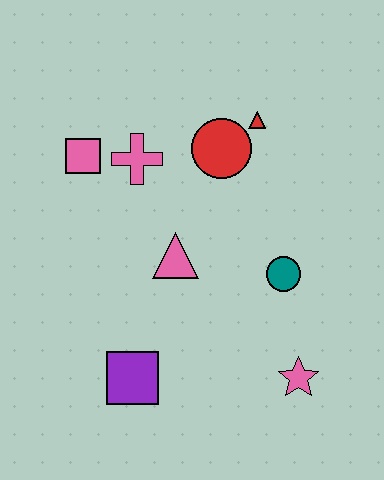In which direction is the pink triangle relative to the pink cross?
The pink triangle is below the pink cross.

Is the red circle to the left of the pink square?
No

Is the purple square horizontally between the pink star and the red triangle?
No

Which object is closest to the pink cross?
The pink square is closest to the pink cross.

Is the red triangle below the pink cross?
No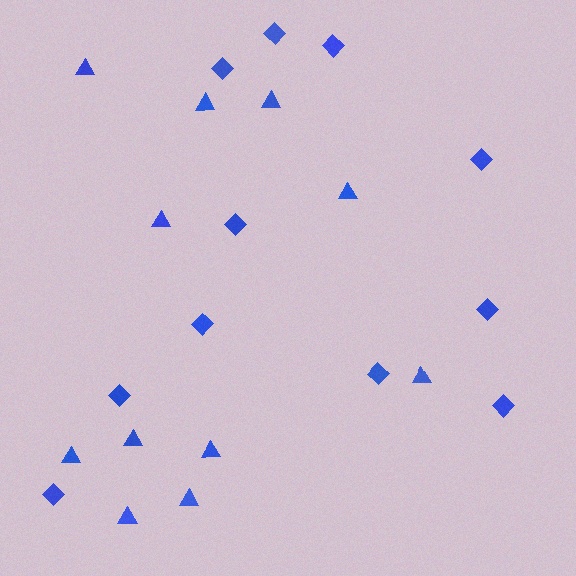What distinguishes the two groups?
There are 2 groups: one group of diamonds (11) and one group of triangles (11).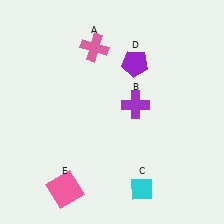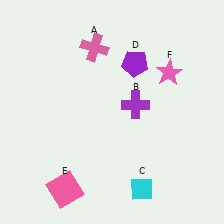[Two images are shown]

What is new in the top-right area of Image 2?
A pink star (F) was added in the top-right area of Image 2.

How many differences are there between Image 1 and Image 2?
There is 1 difference between the two images.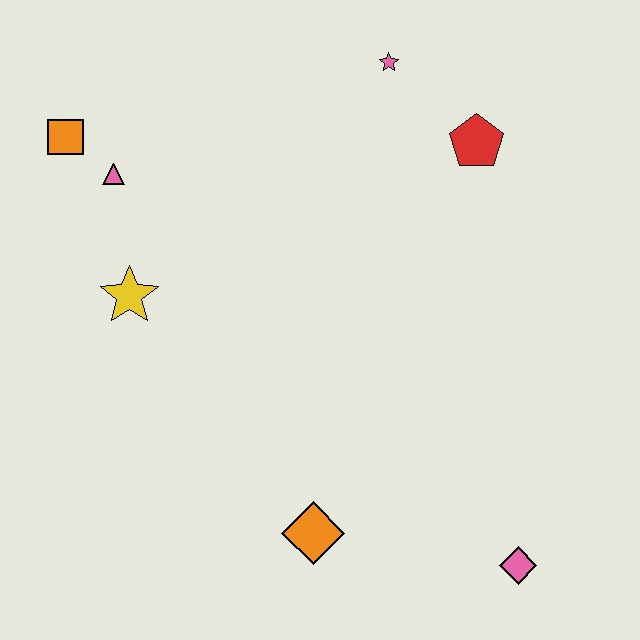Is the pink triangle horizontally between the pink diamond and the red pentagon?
No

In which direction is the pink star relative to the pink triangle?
The pink star is to the right of the pink triangle.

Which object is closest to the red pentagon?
The pink star is closest to the red pentagon.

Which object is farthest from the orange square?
The pink diamond is farthest from the orange square.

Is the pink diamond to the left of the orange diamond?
No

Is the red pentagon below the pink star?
Yes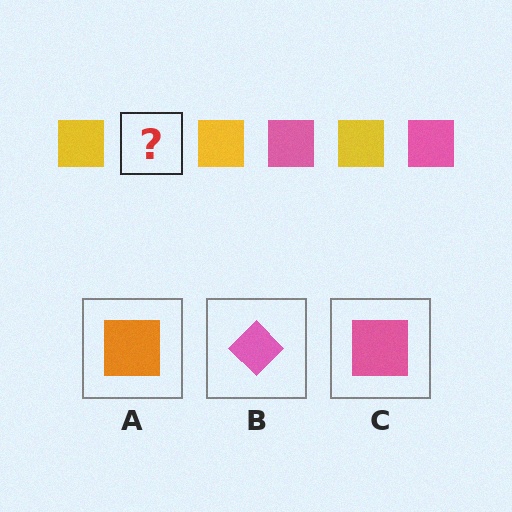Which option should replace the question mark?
Option C.